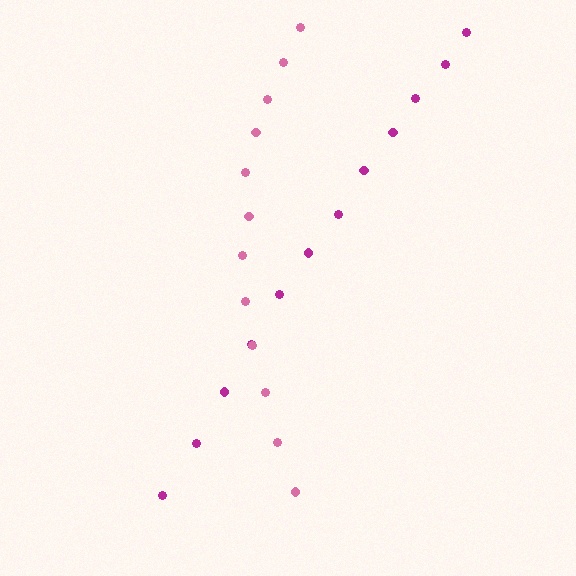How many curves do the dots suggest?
There are 2 distinct paths.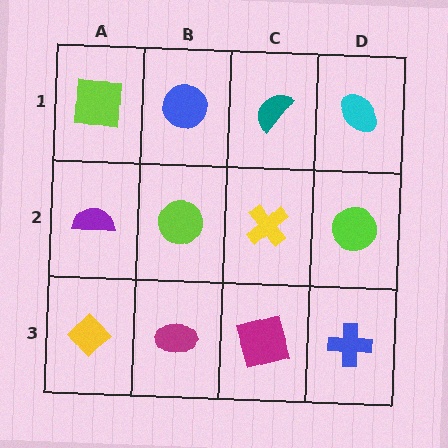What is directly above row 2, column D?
A cyan ellipse.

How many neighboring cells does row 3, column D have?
2.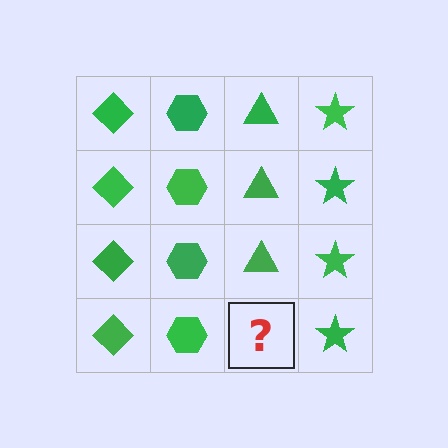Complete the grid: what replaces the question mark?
The question mark should be replaced with a green triangle.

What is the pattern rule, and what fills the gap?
The rule is that each column has a consistent shape. The gap should be filled with a green triangle.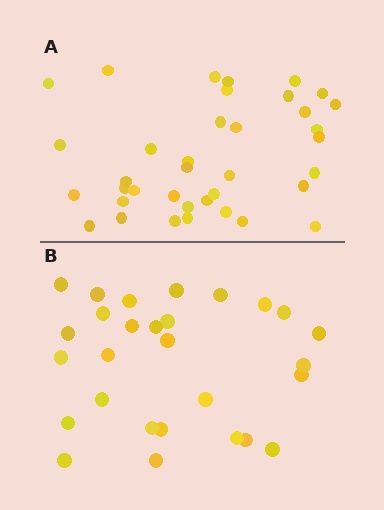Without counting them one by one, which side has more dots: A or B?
Region A (the top region) has more dots.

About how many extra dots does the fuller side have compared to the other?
Region A has roughly 8 or so more dots than region B.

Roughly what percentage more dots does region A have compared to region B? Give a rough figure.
About 30% more.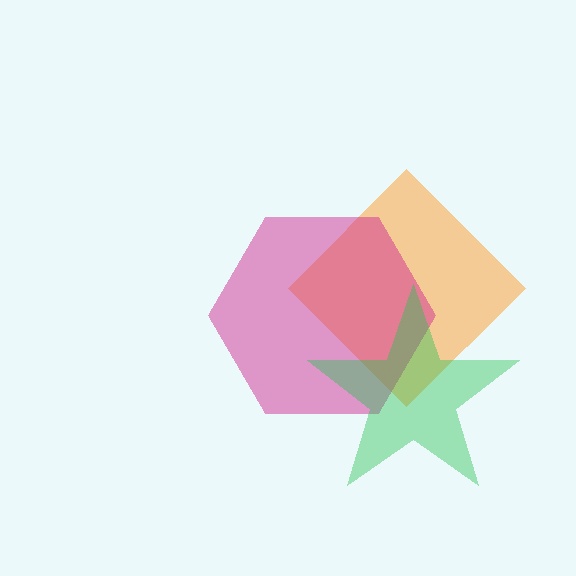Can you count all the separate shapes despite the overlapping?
Yes, there are 3 separate shapes.